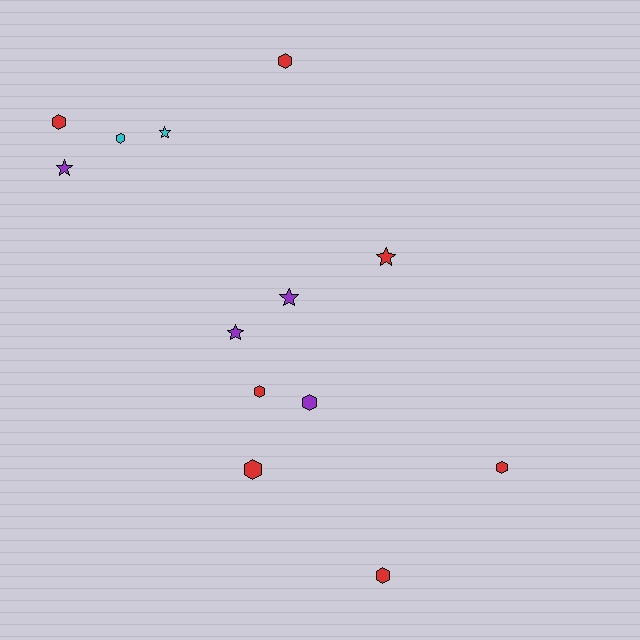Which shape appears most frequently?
Hexagon, with 8 objects.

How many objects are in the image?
There are 13 objects.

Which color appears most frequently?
Red, with 7 objects.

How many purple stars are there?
There are 3 purple stars.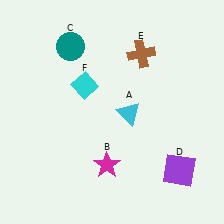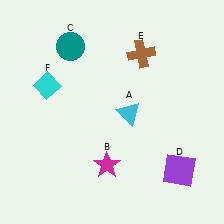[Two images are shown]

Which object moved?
The cyan diamond (F) moved left.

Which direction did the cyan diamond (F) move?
The cyan diamond (F) moved left.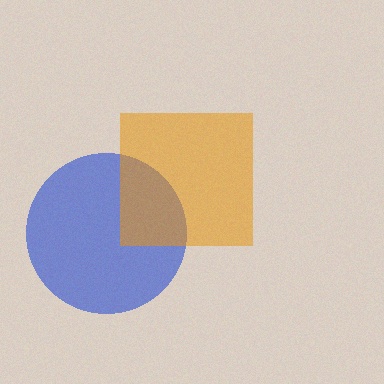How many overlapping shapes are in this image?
There are 2 overlapping shapes in the image.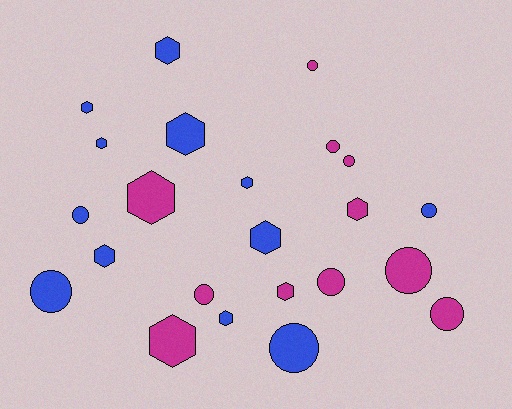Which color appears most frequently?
Blue, with 12 objects.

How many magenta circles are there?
There are 7 magenta circles.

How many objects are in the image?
There are 23 objects.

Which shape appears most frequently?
Hexagon, with 12 objects.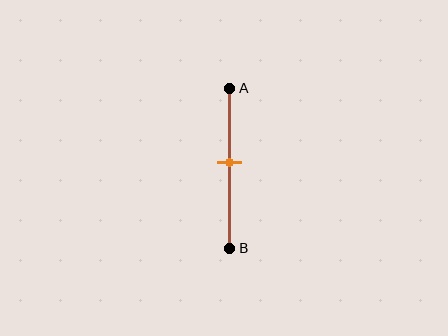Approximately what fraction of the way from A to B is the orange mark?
The orange mark is approximately 45% of the way from A to B.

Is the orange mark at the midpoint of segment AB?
No, the mark is at about 45% from A, not at the 50% midpoint.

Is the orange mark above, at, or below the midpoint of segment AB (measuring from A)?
The orange mark is above the midpoint of segment AB.